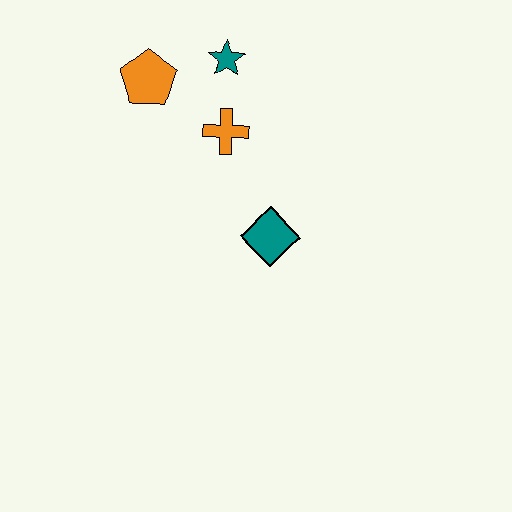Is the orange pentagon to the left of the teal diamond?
Yes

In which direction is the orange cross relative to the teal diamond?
The orange cross is above the teal diamond.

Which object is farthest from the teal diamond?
The orange pentagon is farthest from the teal diamond.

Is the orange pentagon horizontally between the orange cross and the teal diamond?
No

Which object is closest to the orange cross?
The teal star is closest to the orange cross.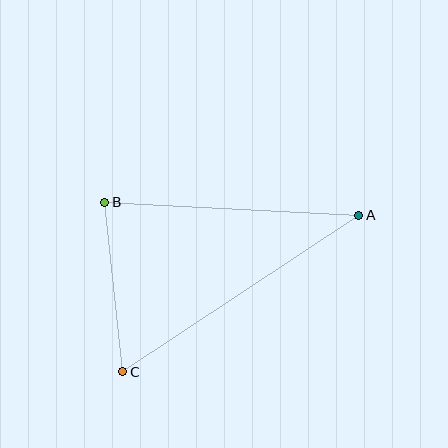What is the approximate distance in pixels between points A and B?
The distance between A and B is approximately 255 pixels.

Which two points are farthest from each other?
Points A and C are farthest from each other.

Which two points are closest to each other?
Points B and C are closest to each other.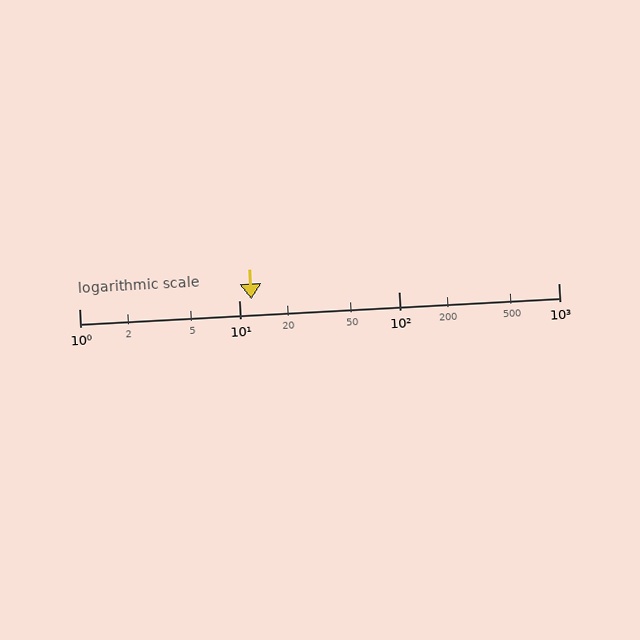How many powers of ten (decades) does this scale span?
The scale spans 3 decades, from 1 to 1000.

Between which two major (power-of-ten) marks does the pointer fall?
The pointer is between 10 and 100.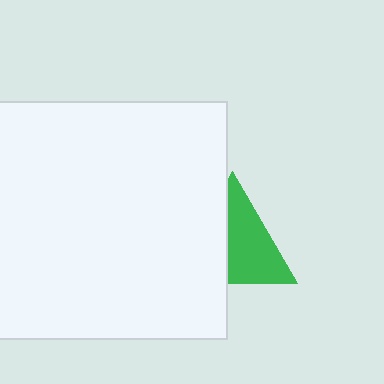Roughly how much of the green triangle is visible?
About half of it is visible (roughly 57%).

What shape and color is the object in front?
The object in front is a white square.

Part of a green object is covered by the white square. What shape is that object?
It is a triangle.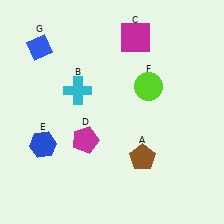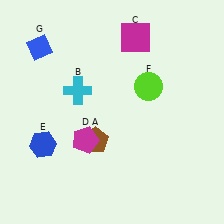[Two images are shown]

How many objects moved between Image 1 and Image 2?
1 object moved between the two images.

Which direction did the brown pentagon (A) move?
The brown pentagon (A) moved left.